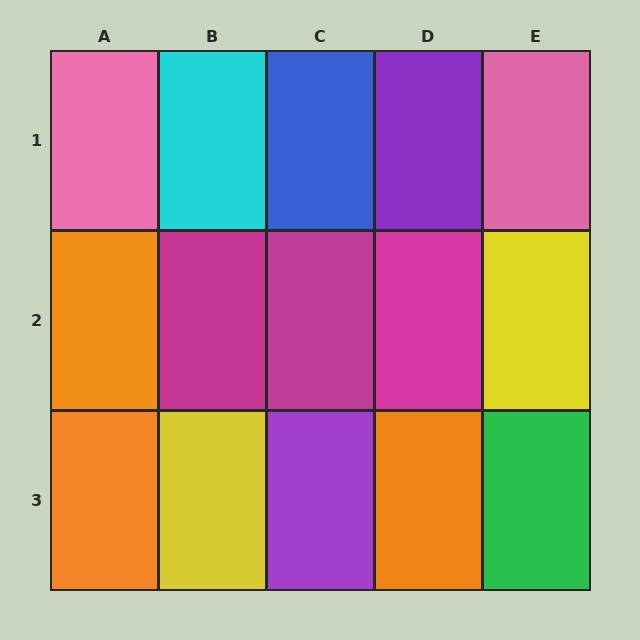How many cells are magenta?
3 cells are magenta.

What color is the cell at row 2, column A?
Orange.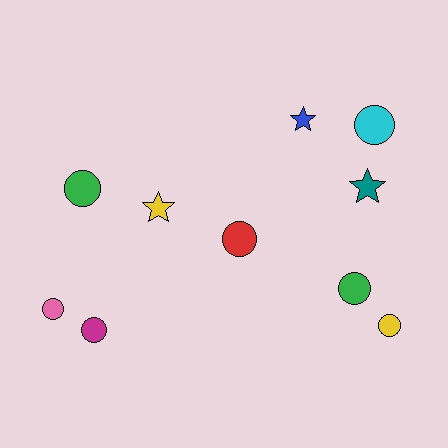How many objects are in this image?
There are 10 objects.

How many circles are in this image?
There are 7 circles.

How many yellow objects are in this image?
There are 2 yellow objects.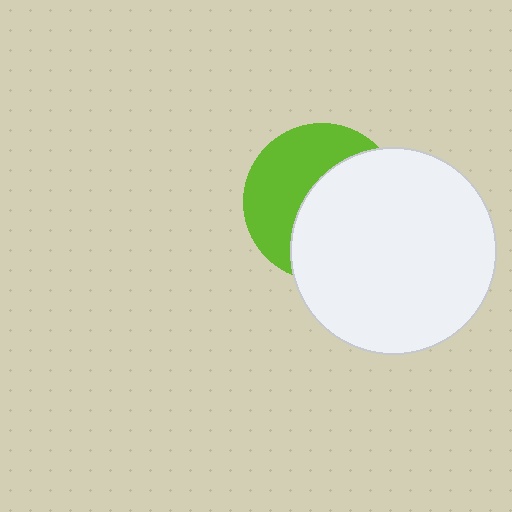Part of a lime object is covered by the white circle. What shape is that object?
It is a circle.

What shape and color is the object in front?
The object in front is a white circle.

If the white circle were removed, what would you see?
You would see the complete lime circle.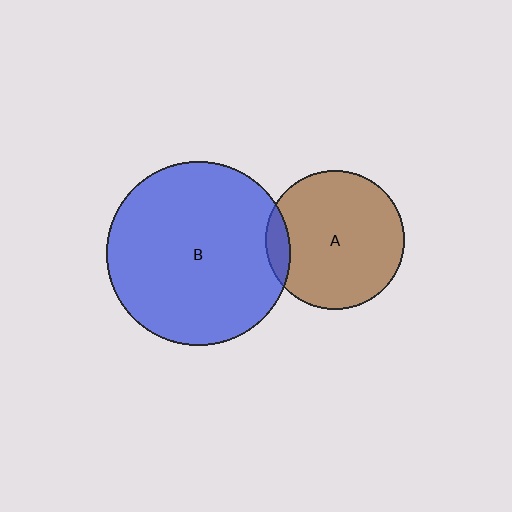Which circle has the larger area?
Circle B (blue).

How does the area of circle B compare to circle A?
Approximately 1.7 times.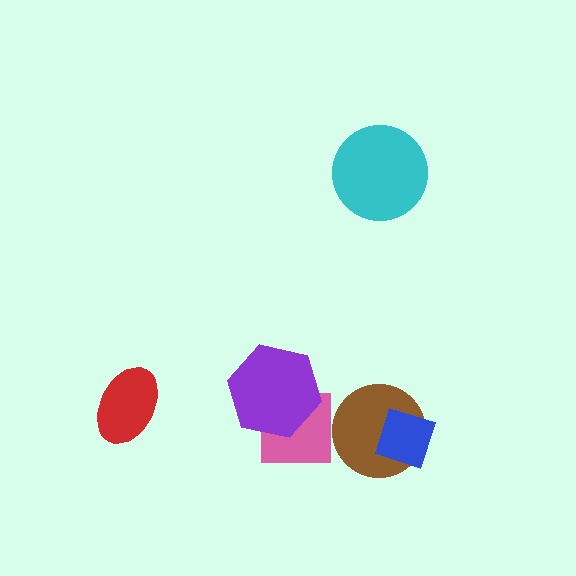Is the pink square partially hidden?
Yes, it is partially covered by another shape.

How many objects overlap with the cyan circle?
0 objects overlap with the cyan circle.